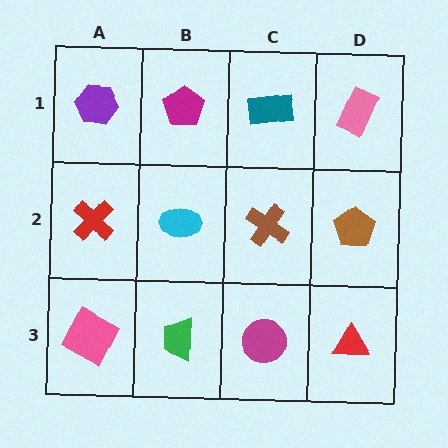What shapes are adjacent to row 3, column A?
A red cross (row 2, column A), a green trapezoid (row 3, column B).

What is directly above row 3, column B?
A cyan ellipse.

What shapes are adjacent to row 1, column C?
A brown cross (row 2, column C), a magenta pentagon (row 1, column B), a pink rectangle (row 1, column D).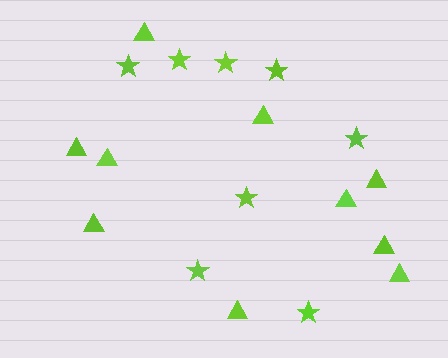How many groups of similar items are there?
There are 2 groups: one group of triangles (10) and one group of stars (8).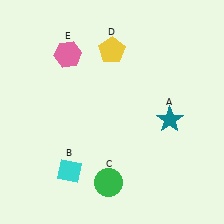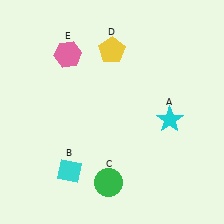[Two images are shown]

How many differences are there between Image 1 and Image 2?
There is 1 difference between the two images.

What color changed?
The star (A) changed from teal in Image 1 to cyan in Image 2.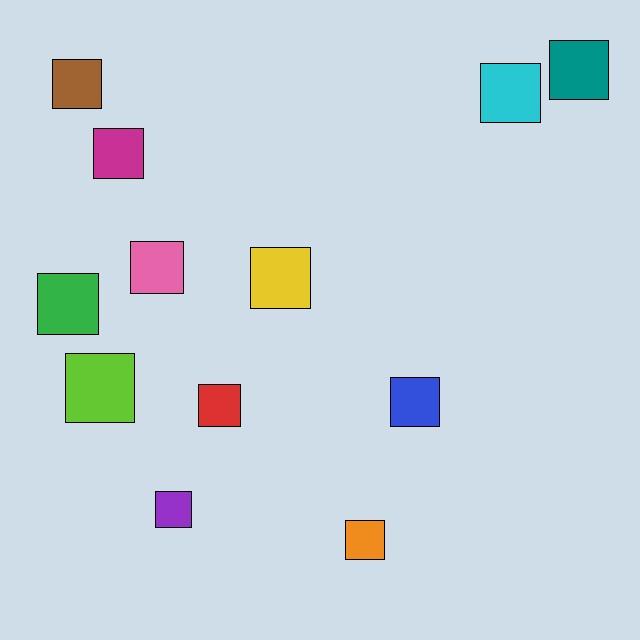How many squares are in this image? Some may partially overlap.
There are 12 squares.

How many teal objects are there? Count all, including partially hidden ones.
There is 1 teal object.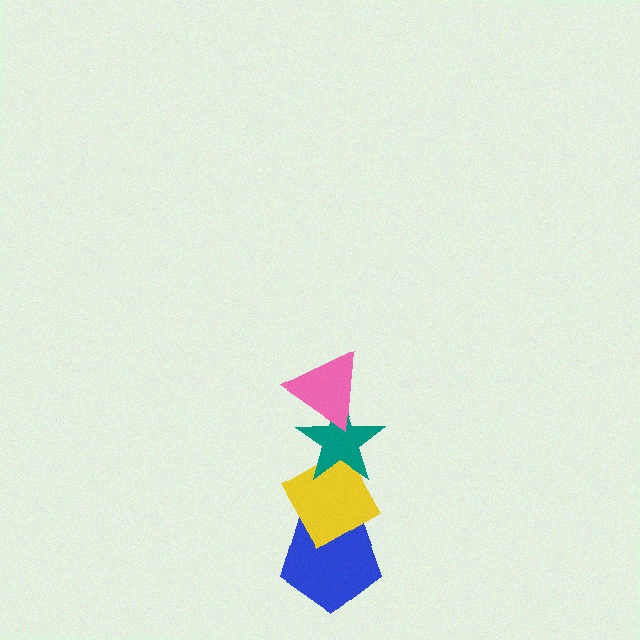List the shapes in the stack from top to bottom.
From top to bottom: the pink triangle, the teal star, the yellow diamond, the blue pentagon.